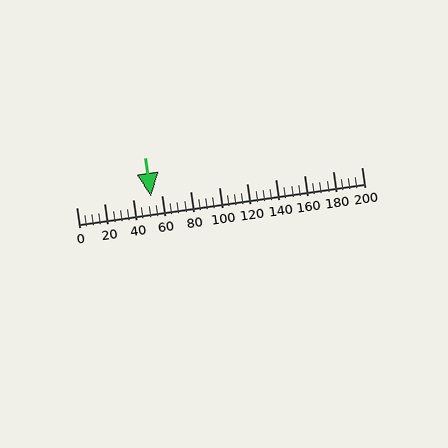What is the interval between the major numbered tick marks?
The major tick marks are spaced 20 units apart.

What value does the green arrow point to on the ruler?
The green arrow points to approximately 52.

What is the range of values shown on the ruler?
The ruler shows values from 0 to 200.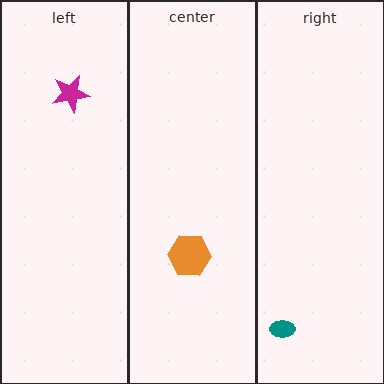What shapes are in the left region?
The magenta star.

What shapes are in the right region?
The teal ellipse.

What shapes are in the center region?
The orange hexagon.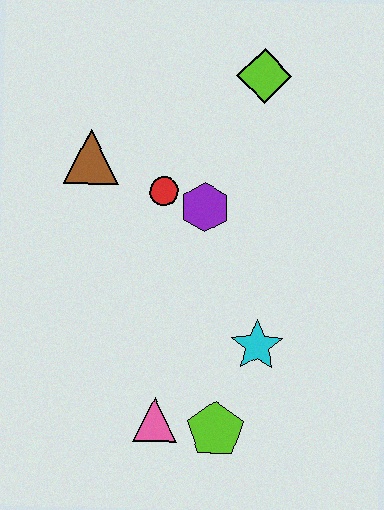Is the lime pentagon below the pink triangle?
Yes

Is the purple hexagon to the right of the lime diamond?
No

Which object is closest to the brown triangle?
The red circle is closest to the brown triangle.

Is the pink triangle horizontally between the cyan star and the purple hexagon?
No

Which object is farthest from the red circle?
The lime pentagon is farthest from the red circle.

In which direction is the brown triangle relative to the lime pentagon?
The brown triangle is above the lime pentagon.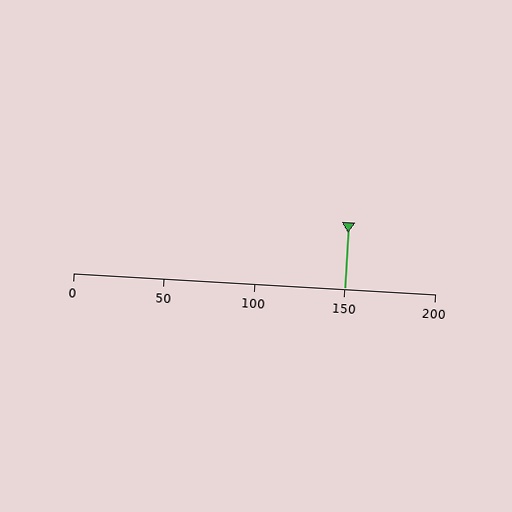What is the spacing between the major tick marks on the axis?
The major ticks are spaced 50 apart.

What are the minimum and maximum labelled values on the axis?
The axis runs from 0 to 200.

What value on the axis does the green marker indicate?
The marker indicates approximately 150.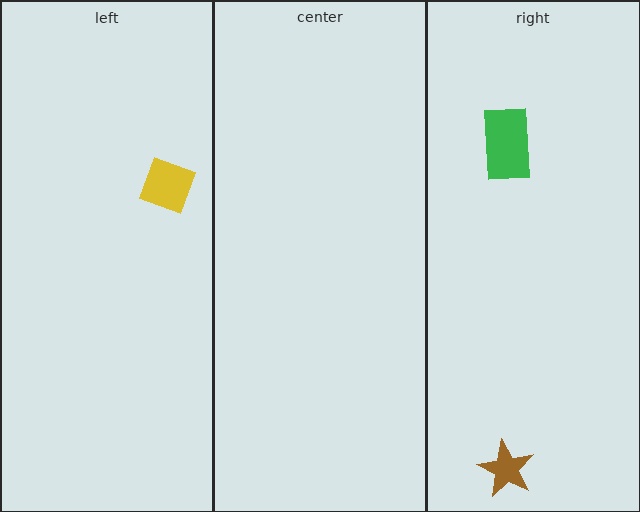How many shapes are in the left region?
1.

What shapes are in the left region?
The yellow diamond.